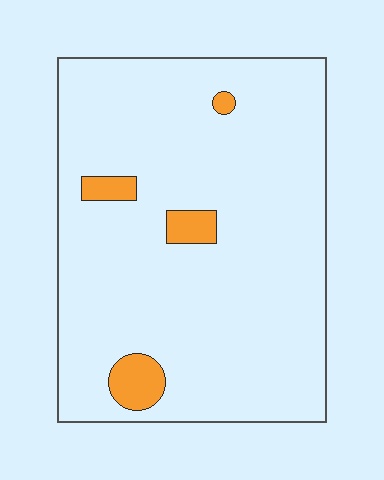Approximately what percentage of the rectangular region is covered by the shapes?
Approximately 5%.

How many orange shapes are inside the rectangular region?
4.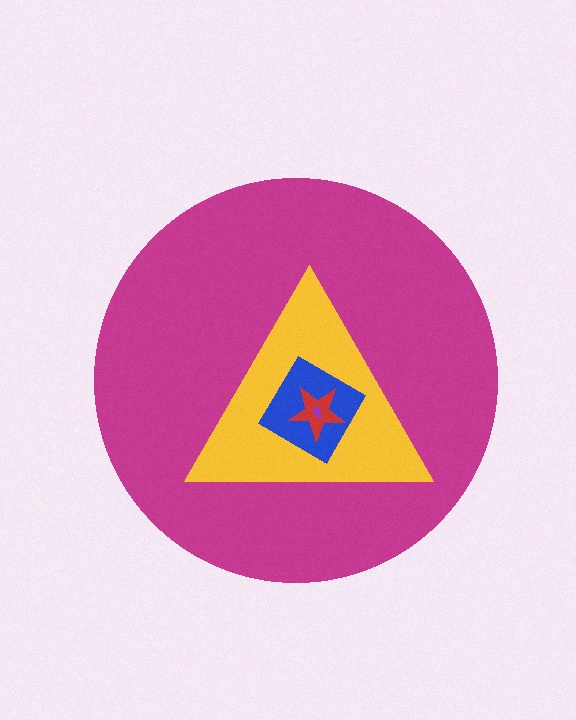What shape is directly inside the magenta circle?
The yellow triangle.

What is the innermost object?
The purple semicircle.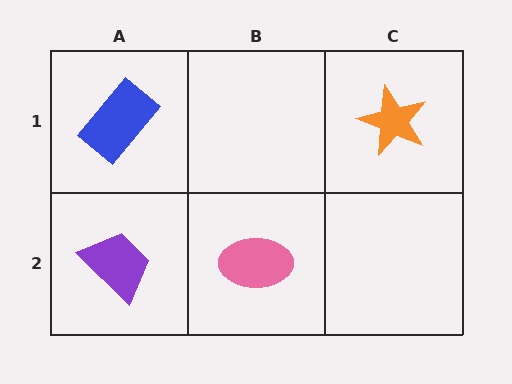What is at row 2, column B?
A pink ellipse.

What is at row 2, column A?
A purple trapezoid.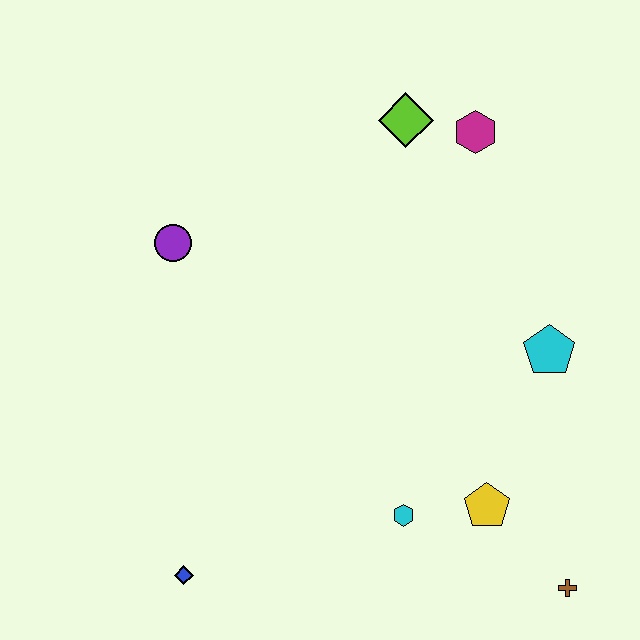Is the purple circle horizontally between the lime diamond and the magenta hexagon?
No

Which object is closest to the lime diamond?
The magenta hexagon is closest to the lime diamond.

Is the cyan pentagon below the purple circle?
Yes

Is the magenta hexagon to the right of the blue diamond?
Yes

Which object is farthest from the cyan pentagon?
The blue diamond is farthest from the cyan pentagon.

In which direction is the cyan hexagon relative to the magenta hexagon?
The cyan hexagon is below the magenta hexagon.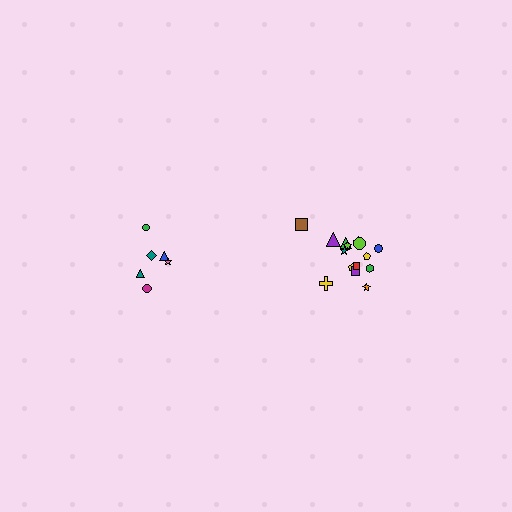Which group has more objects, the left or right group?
The right group.